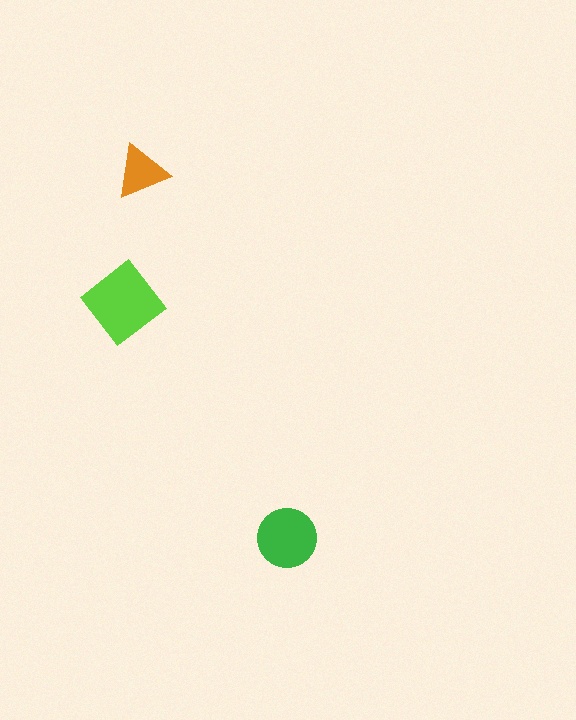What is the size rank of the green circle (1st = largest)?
2nd.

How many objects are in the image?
There are 3 objects in the image.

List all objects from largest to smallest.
The lime diamond, the green circle, the orange triangle.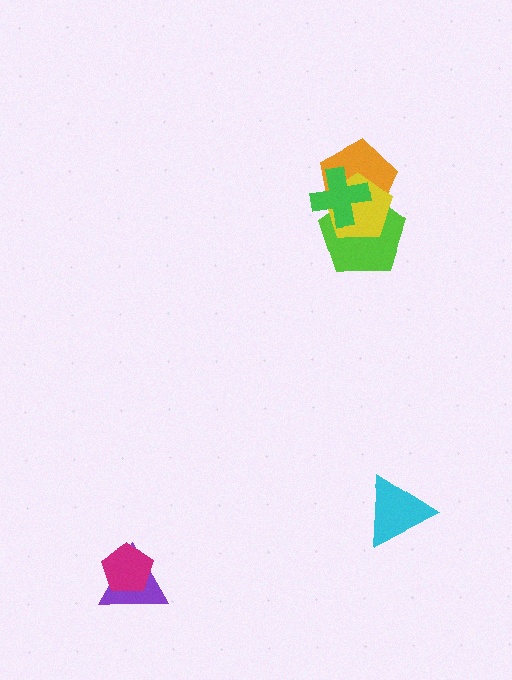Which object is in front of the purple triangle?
The magenta pentagon is in front of the purple triangle.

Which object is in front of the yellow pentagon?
The green cross is in front of the yellow pentagon.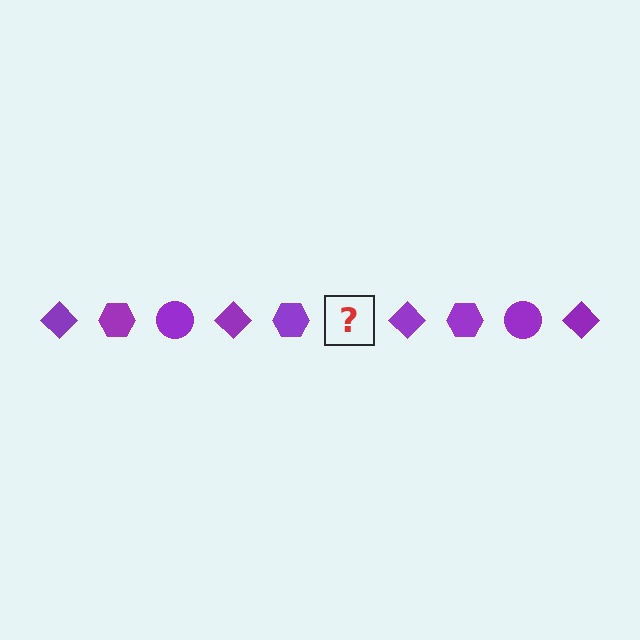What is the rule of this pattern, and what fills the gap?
The rule is that the pattern cycles through diamond, hexagon, circle shapes in purple. The gap should be filled with a purple circle.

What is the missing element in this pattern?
The missing element is a purple circle.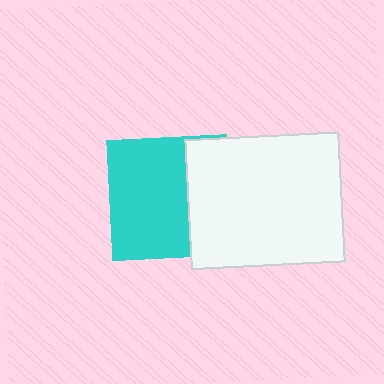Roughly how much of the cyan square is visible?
Most of it is visible (roughly 66%).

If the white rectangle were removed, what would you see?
You would see the complete cyan square.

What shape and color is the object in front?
The object in front is a white rectangle.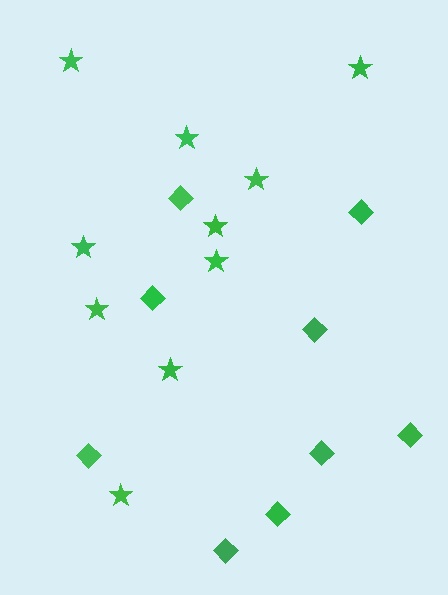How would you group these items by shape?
There are 2 groups: one group of stars (10) and one group of diamonds (9).